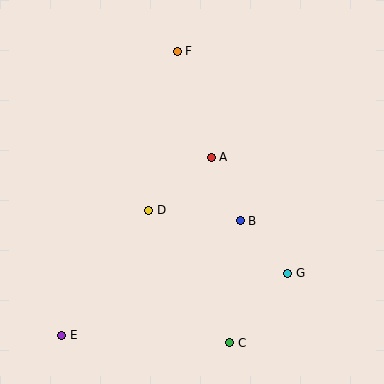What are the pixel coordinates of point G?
Point G is at (288, 273).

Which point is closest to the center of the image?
Point A at (211, 157) is closest to the center.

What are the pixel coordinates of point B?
Point B is at (240, 221).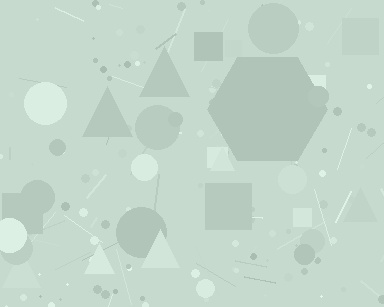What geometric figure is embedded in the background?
A hexagon is embedded in the background.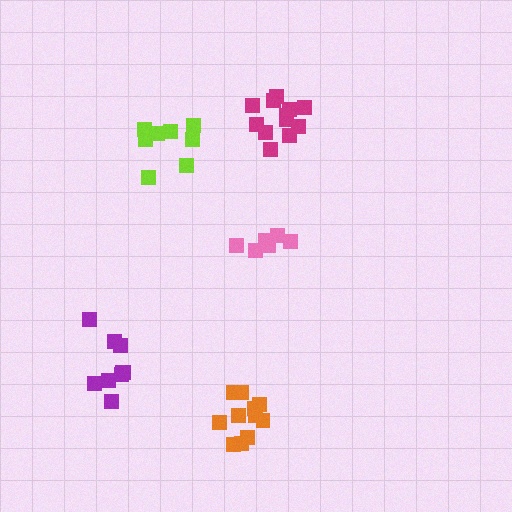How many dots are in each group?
Group 1: 9 dots, Group 2: 11 dots, Group 3: 6 dots, Group 4: 12 dots, Group 5: 8 dots (46 total).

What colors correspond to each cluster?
The clusters are colored: purple, orange, pink, magenta, lime.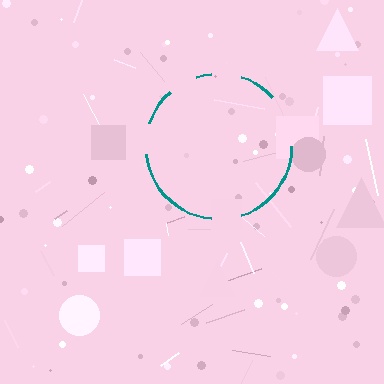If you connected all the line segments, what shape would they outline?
They would outline a circle.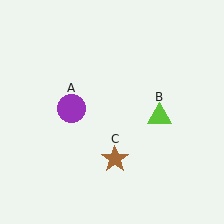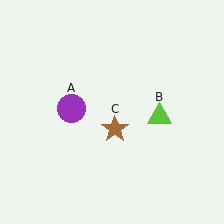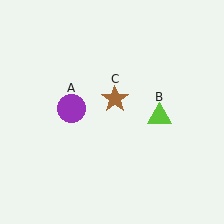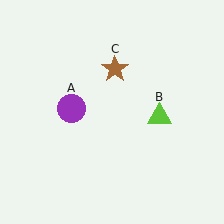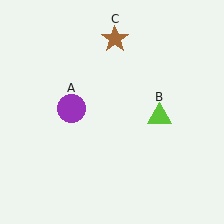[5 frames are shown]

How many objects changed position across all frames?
1 object changed position: brown star (object C).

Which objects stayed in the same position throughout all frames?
Purple circle (object A) and lime triangle (object B) remained stationary.